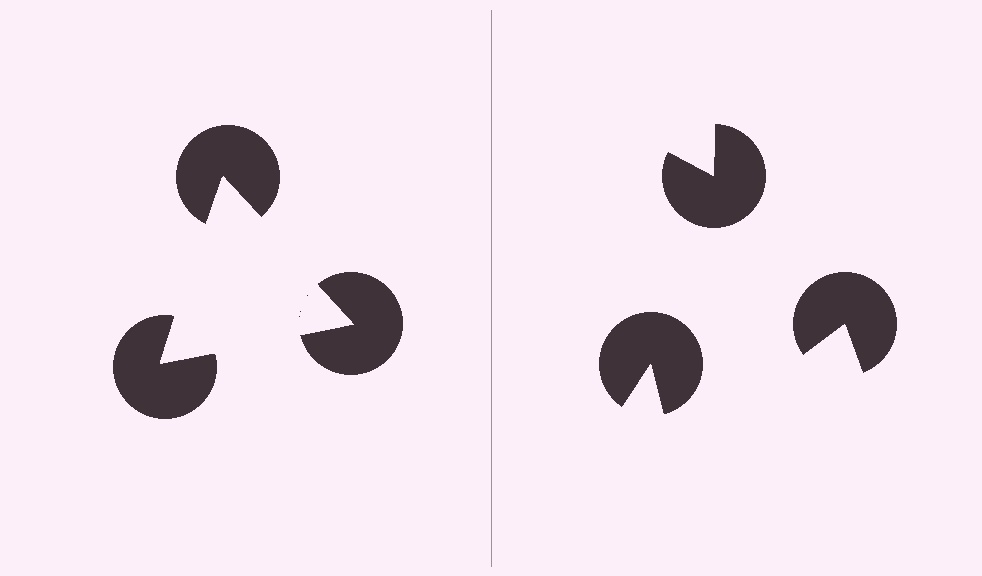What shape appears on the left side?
An illusory triangle.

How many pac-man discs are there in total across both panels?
6 — 3 on each side.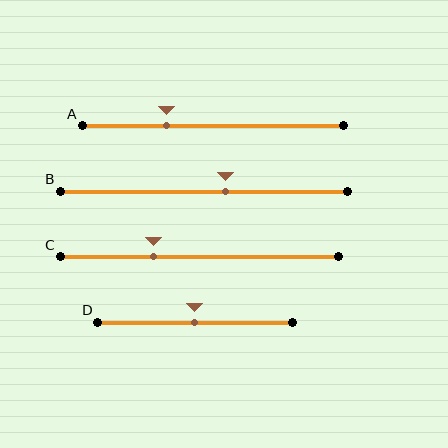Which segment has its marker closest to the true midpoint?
Segment D has its marker closest to the true midpoint.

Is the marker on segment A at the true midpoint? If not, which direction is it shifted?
No, the marker on segment A is shifted to the left by about 18% of the segment length.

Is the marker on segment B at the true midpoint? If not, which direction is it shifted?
No, the marker on segment B is shifted to the right by about 8% of the segment length.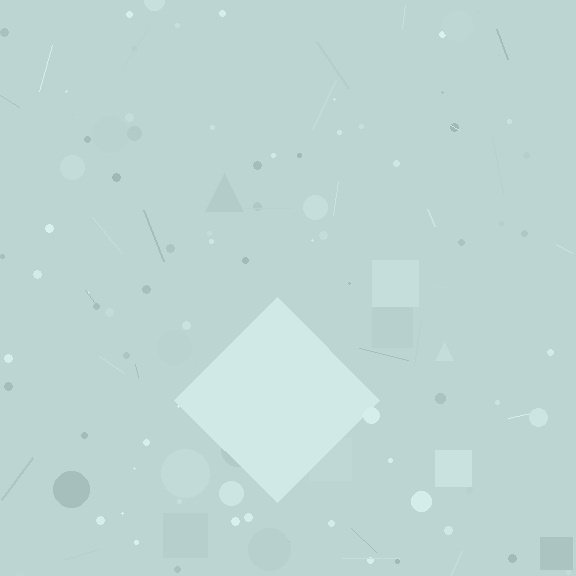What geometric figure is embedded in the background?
A diamond is embedded in the background.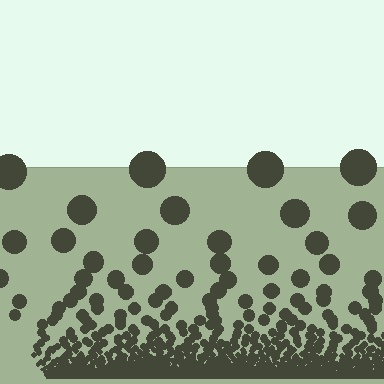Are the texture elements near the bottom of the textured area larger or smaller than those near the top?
Smaller. The gradient is inverted — elements near the bottom are smaller and denser.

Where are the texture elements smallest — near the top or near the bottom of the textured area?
Near the bottom.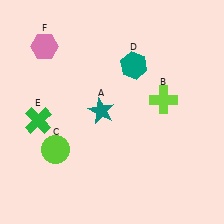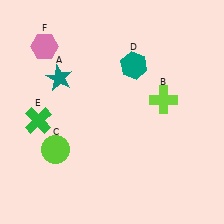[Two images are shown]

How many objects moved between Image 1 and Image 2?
1 object moved between the two images.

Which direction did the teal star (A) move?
The teal star (A) moved left.